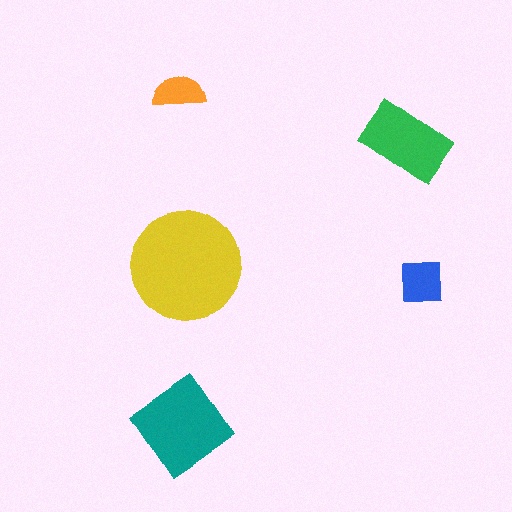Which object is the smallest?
The orange semicircle.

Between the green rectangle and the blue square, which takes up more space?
The green rectangle.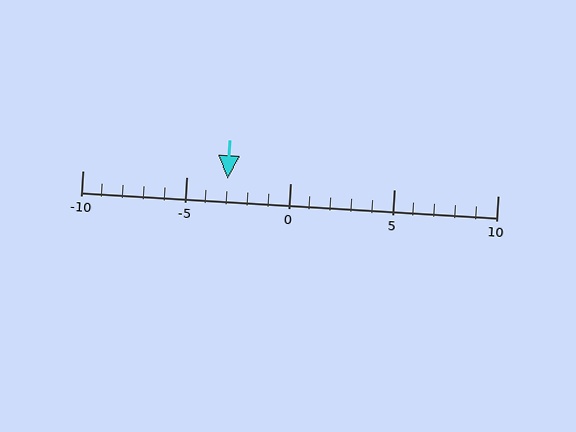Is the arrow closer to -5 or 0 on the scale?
The arrow is closer to -5.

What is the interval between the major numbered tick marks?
The major tick marks are spaced 5 units apart.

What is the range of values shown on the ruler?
The ruler shows values from -10 to 10.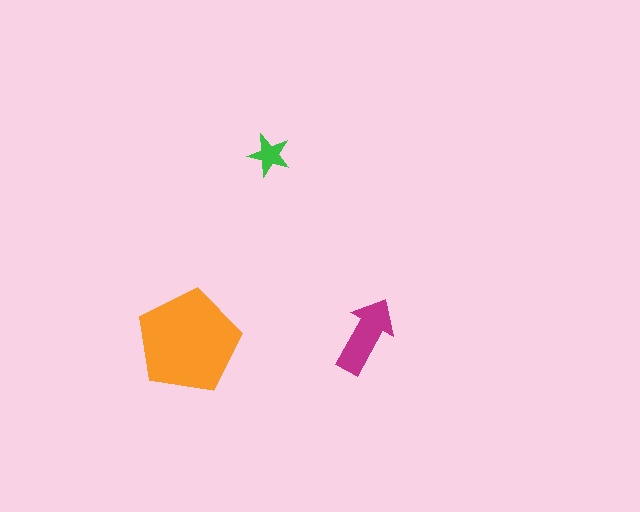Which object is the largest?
The orange pentagon.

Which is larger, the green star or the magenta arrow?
The magenta arrow.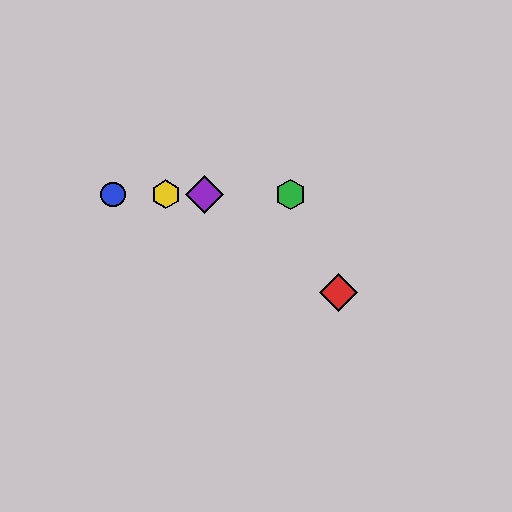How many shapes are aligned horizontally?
4 shapes (the blue circle, the green hexagon, the yellow hexagon, the purple diamond) are aligned horizontally.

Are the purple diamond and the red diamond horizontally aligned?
No, the purple diamond is at y≈194 and the red diamond is at y≈293.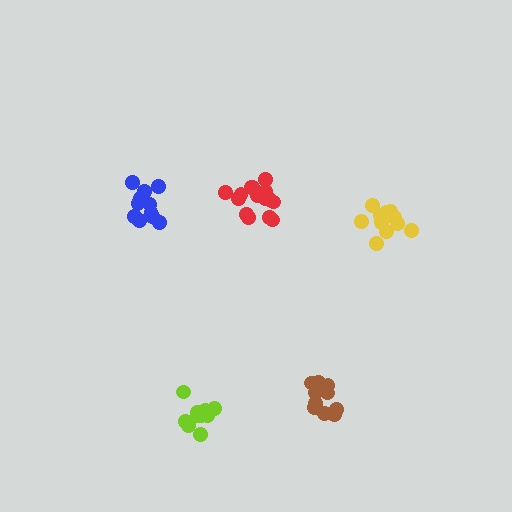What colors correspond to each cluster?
The clusters are colored: red, lime, yellow, brown, blue.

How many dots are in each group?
Group 1: 16 dots, Group 2: 11 dots, Group 3: 15 dots, Group 4: 10 dots, Group 5: 11 dots (63 total).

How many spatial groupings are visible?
There are 5 spatial groupings.